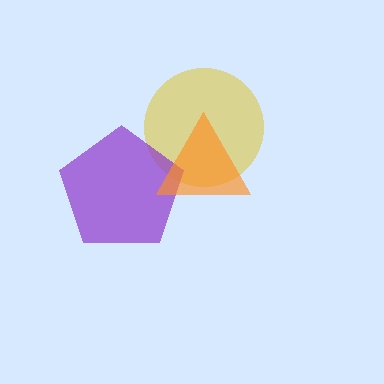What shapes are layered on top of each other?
The layered shapes are: a yellow circle, a purple pentagon, an orange triangle.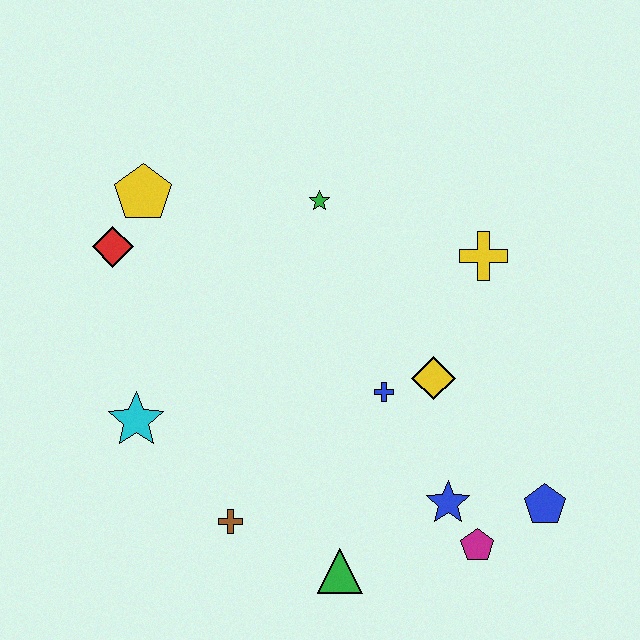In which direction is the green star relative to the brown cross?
The green star is above the brown cross.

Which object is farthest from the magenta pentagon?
The yellow pentagon is farthest from the magenta pentagon.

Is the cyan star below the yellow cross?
Yes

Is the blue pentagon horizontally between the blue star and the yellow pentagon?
No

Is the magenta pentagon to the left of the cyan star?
No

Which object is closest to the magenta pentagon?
The blue star is closest to the magenta pentagon.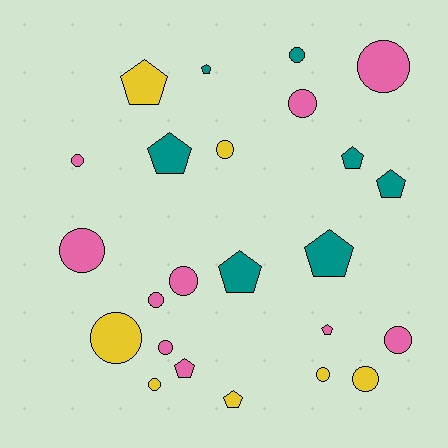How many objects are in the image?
There are 24 objects.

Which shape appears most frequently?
Circle, with 14 objects.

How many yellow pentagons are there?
There are 2 yellow pentagons.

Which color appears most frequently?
Pink, with 10 objects.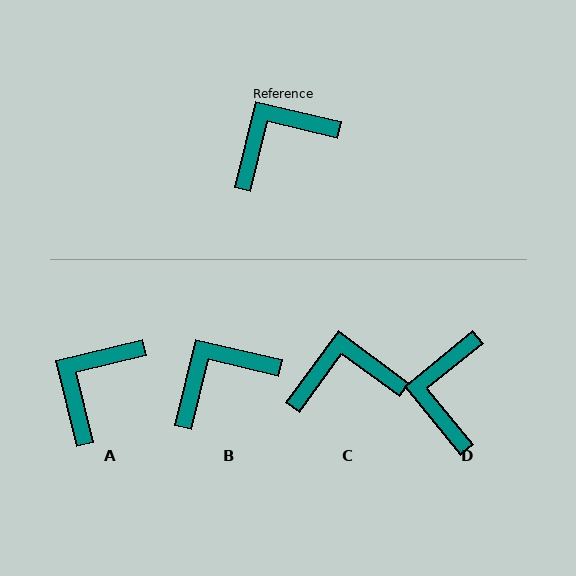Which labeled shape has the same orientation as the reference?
B.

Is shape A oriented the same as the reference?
No, it is off by about 27 degrees.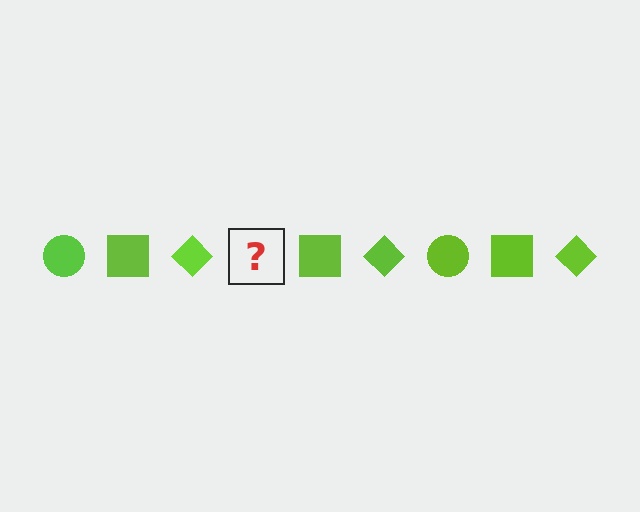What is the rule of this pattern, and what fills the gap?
The rule is that the pattern cycles through circle, square, diamond shapes in lime. The gap should be filled with a lime circle.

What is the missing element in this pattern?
The missing element is a lime circle.